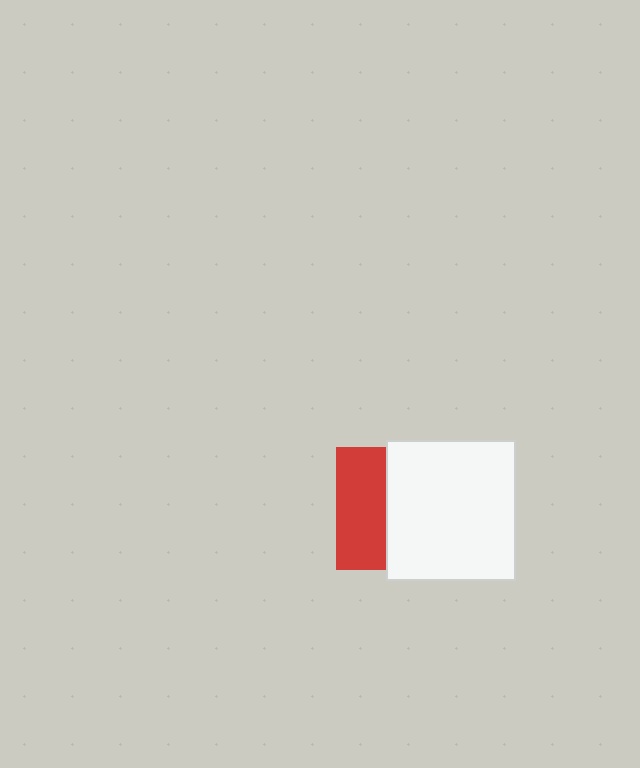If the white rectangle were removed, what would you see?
You would see the complete red square.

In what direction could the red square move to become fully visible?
The red square could move left. That would shift it out from behind the white rectangle entirely.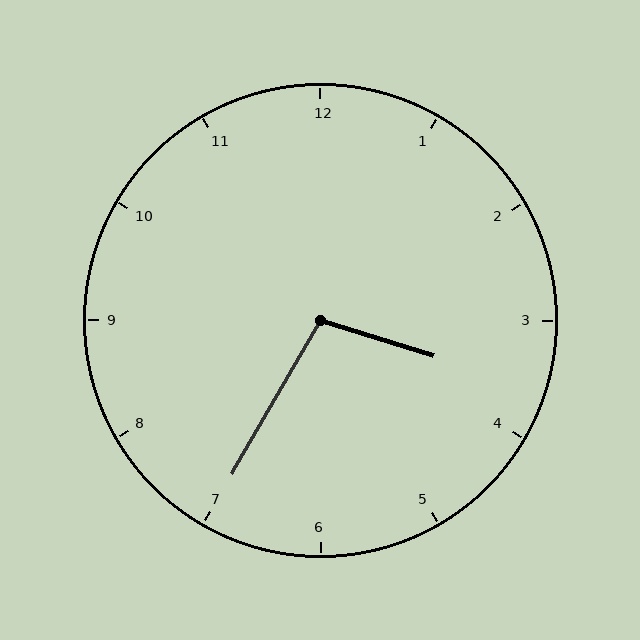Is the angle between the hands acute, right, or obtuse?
It is obtuse.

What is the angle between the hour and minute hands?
Approximately 102 degrees.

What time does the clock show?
3:35.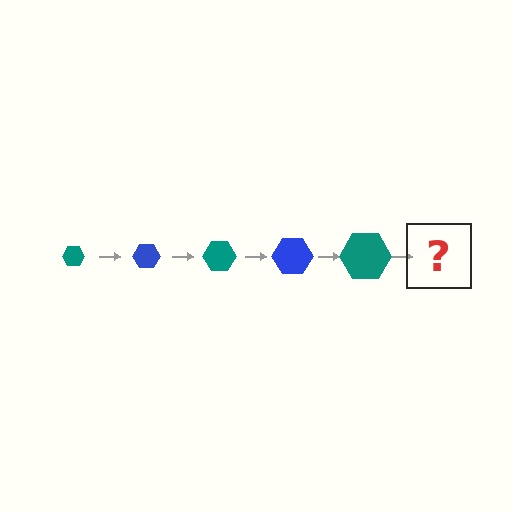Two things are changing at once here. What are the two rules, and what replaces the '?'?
The two rules are that the hexagon grows larger each step and the color cycles through teal and blue. The '?' should be a blue hexagon, larger than the previous one.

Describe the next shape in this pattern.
It should be a blue hexagon, larger than the previous one.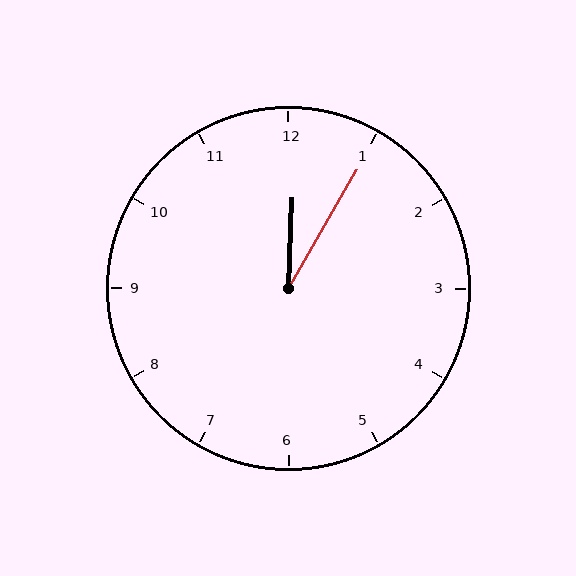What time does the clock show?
12:05.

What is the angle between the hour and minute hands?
Approximately 28 degrees.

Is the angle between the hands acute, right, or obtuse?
It is acute.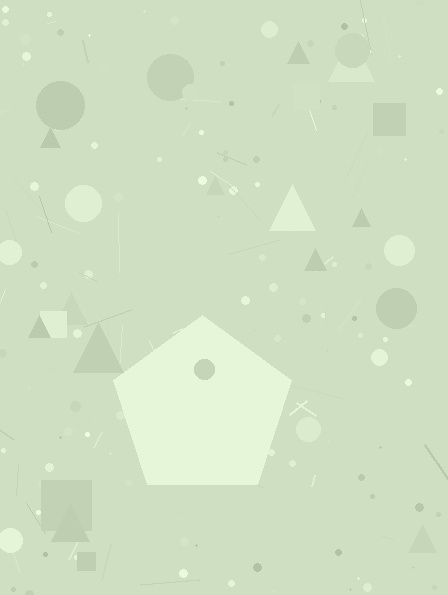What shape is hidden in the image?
A pentagon is hidden in the image.